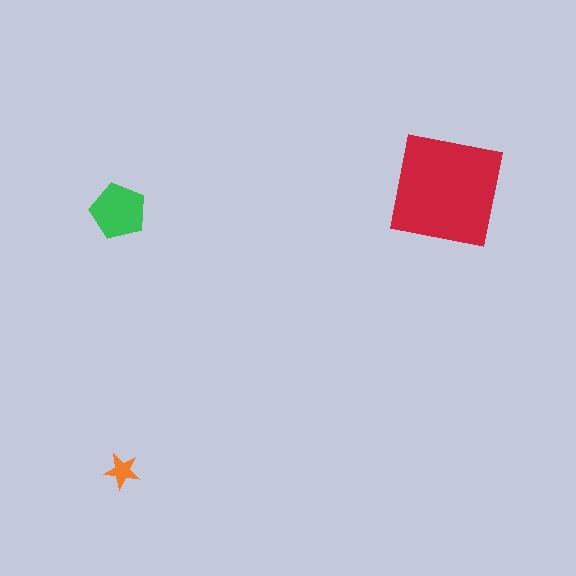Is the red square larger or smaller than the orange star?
Larger.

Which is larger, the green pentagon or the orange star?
The green pentagon.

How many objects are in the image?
There are 3 objects in the image.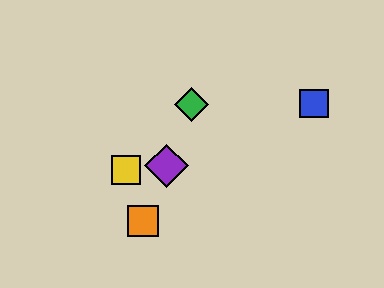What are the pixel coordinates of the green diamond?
The green diamond is at (192, 105).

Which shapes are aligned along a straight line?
The red square, the green diamond, the purple diamond, the orange square are aligned along a straight line.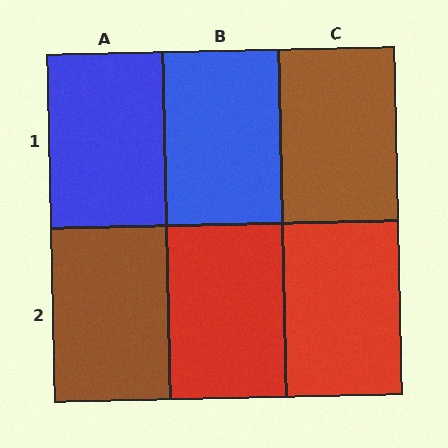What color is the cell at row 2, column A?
Brown.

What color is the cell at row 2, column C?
Red.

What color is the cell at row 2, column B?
Red.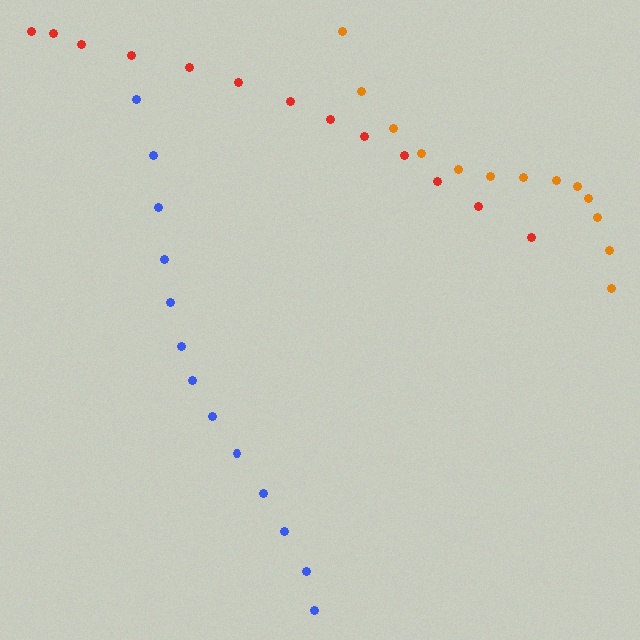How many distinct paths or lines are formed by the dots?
There are 3 distinct paths.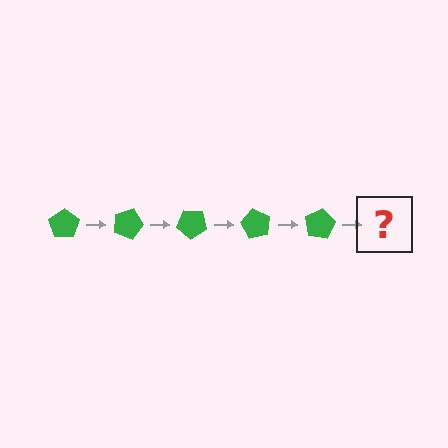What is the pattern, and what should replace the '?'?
The pattern is that the pentagon rotates 20 degrees each step. The '?' should be a green pentagon rotated 100 degrees.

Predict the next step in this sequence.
The next step is a green pentagon rotated 100 degrees.